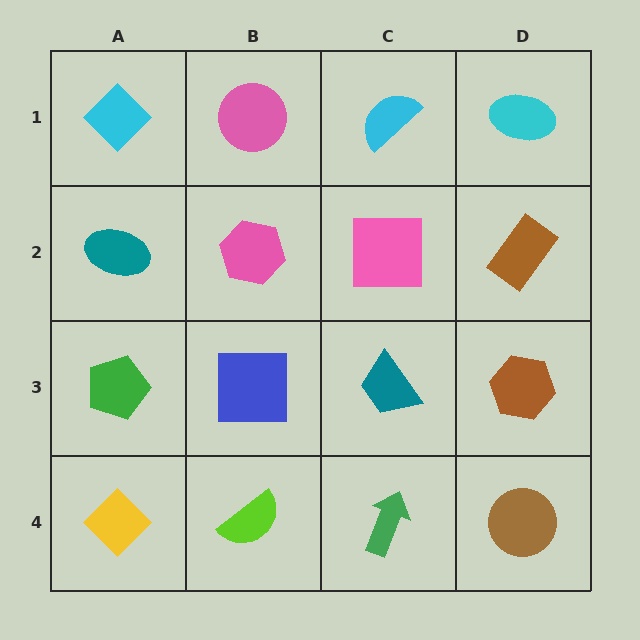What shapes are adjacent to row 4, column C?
A teal trapezoid (row 3, column C), a lime semicircle (row 4, column B), a brown circle (row 4, column D).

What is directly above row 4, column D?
A brown hexagon.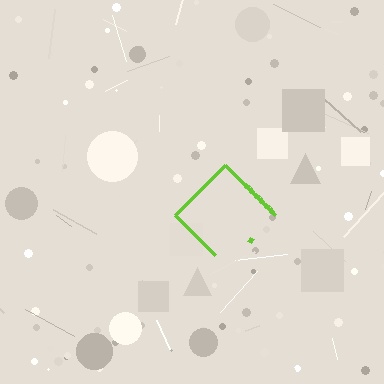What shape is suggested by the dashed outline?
The dashed outline suggests a diamond.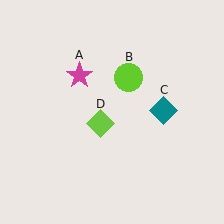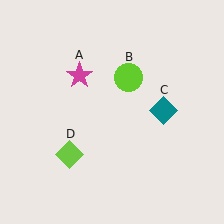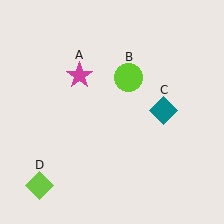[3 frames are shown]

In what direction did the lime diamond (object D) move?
The lime diamond (object D) moved down and to the left.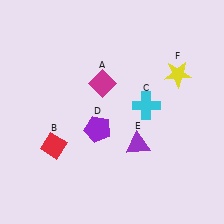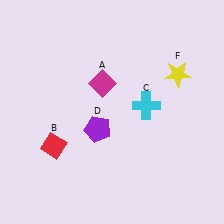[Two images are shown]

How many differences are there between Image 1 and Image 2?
There is 1 difference between the two images.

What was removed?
The purple triangle (E) was removed in Image 2.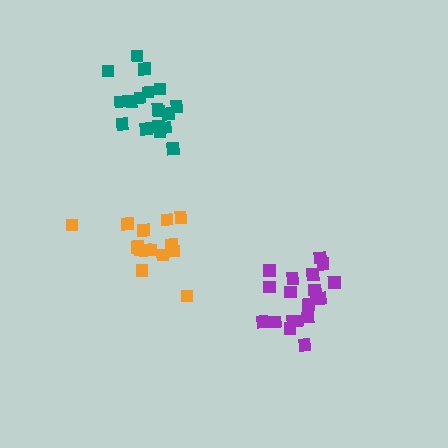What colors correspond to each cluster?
The clusters are colored: teal, purple, orange.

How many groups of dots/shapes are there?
There are 3 groups.